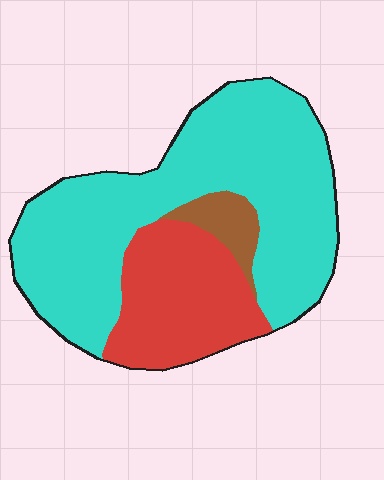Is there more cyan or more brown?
Cyan.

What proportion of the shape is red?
Red covers about 25% of the shape.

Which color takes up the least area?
Brown, at roughly 5%.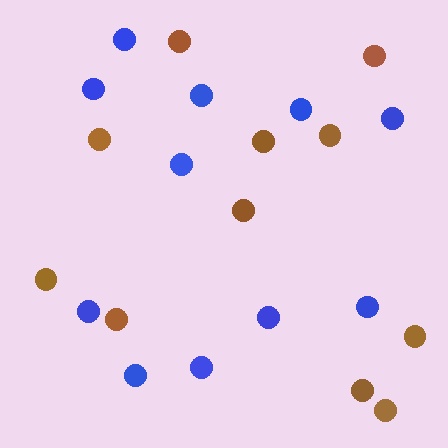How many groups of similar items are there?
There are 2 groups: one group of brown circles (11) and one group of blue circles (11).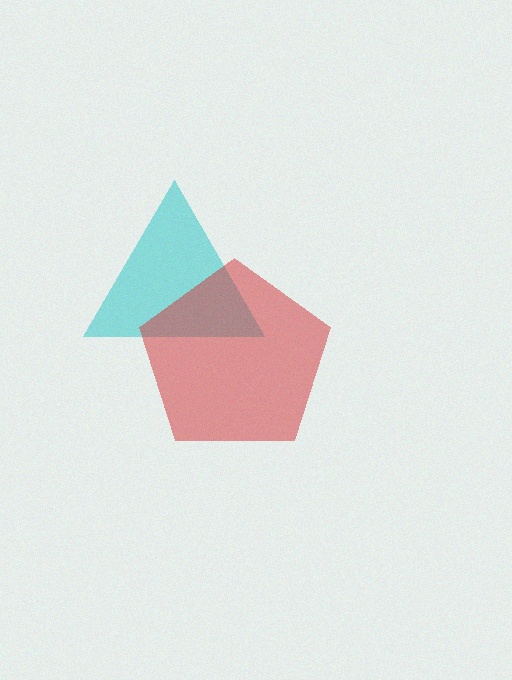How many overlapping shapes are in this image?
There are 2 overlapping shapes in the image.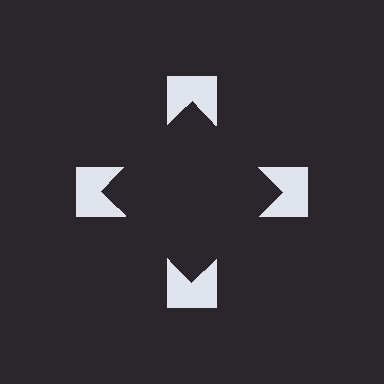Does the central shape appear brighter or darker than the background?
It typically appears slightly darker than the background, even though no actual brightness change is drawn.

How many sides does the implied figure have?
4 sides.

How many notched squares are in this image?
There are 4 — one at each vertex of the illusory square.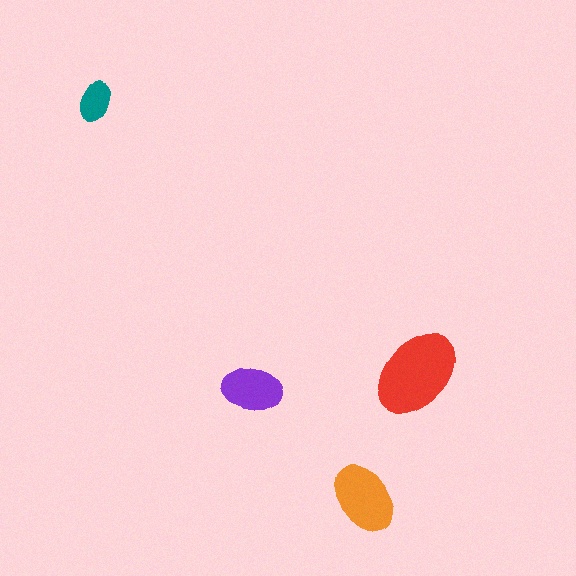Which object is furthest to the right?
The red ellipse is rightmost.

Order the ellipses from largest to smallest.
the red one, the orange one, the purple one, the teal one.